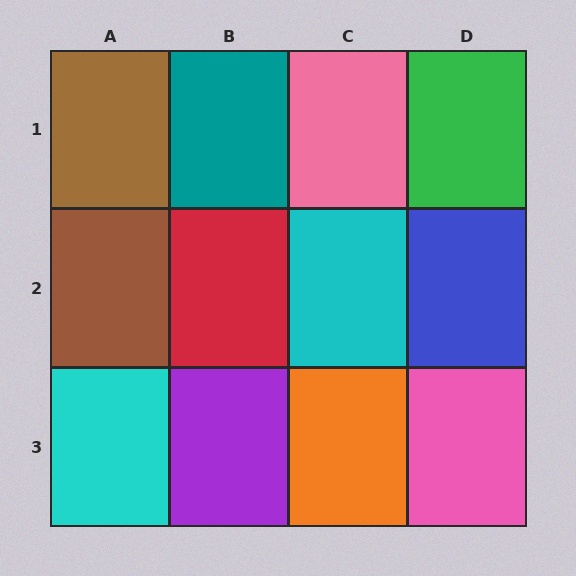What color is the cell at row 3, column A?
Cyan.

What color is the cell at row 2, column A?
Brown.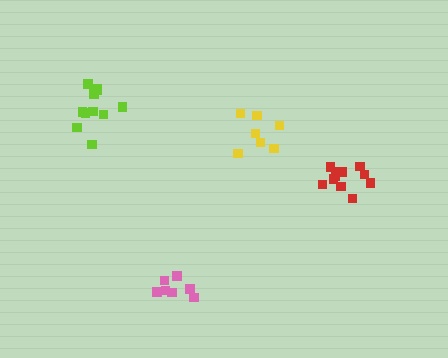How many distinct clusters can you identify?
There are 4 distinct clusters.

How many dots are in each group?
Group 1: 7 dots, Group 2: 11 dots, Group 3: 11 dots, Group 4: 7 dots (36 total).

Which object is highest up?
The lime cluster is topmost.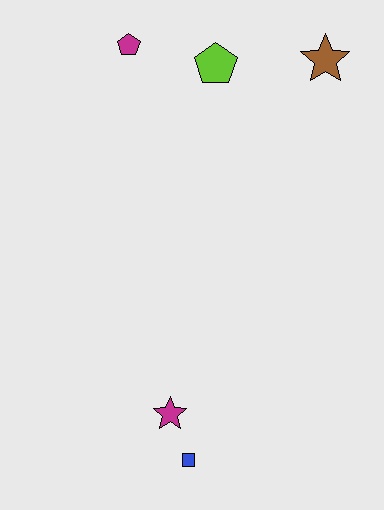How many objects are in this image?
There are 5 objects.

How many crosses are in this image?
There are no crosses.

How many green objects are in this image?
There are no green objects.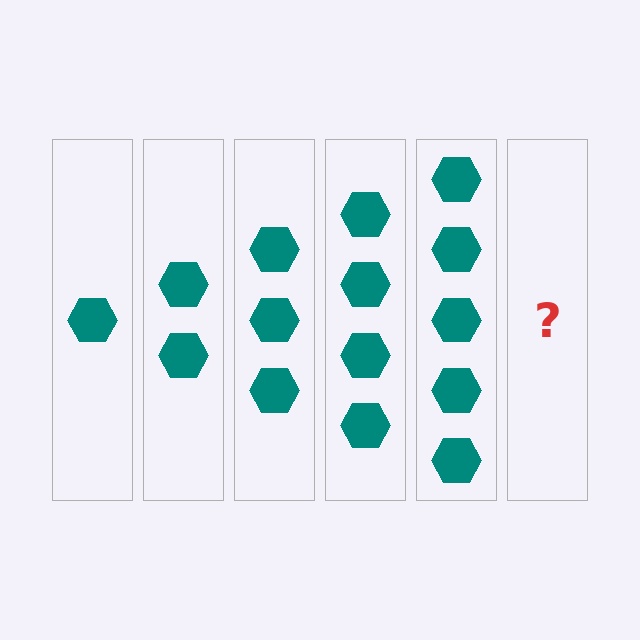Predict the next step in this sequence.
The next step is 6 hexagons.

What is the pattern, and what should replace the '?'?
The pattern is that each step adds one more hexagon. The '?' should be 6 hexagons.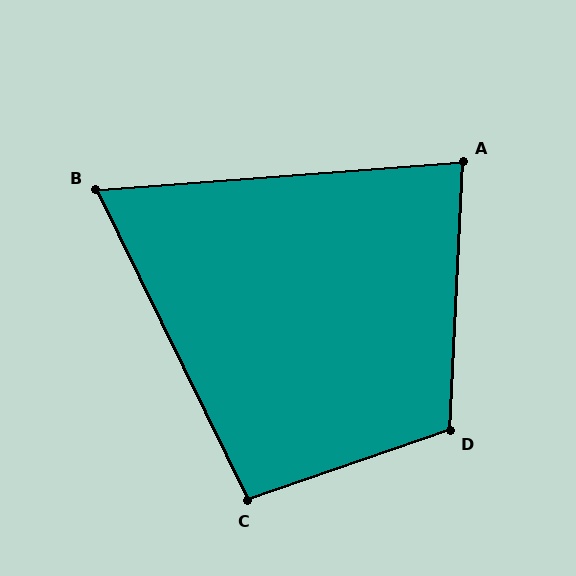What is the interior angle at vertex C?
Approximately 97 degrees (obtuse).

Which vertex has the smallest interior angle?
B, at approximately 68 degrees.